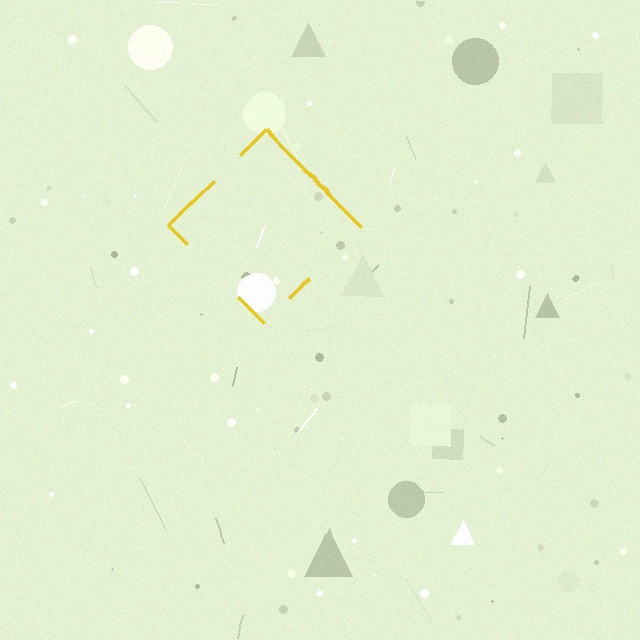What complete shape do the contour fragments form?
The contour fragments form a diamond.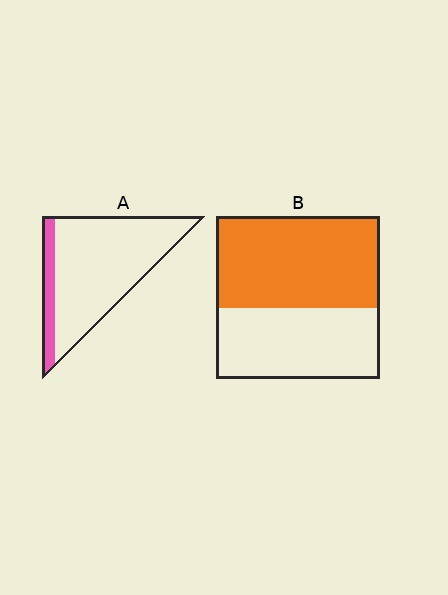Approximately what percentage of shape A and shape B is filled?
A is approximately 15% and B is approximately 55%.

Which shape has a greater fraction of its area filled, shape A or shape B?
Shape B.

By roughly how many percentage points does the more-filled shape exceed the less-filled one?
By roughly 40 percentage points (B over A).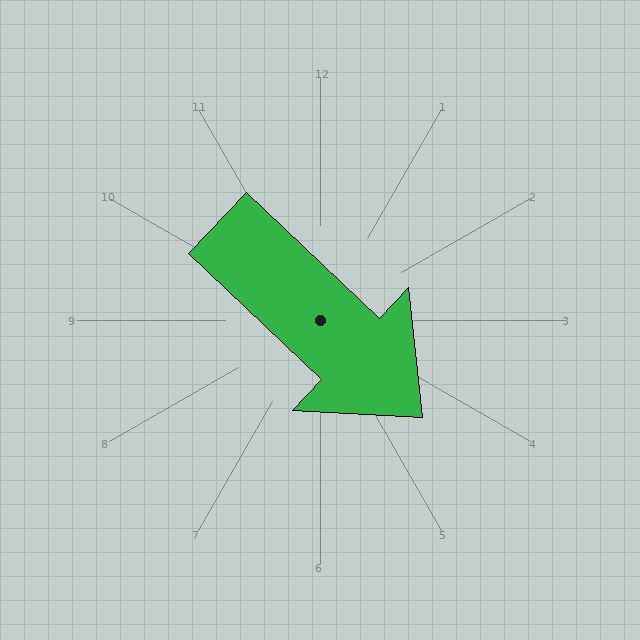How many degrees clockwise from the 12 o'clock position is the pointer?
Approximately 133 degrees.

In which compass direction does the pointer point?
Southeast.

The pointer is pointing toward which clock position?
Roughly 4 o'clock.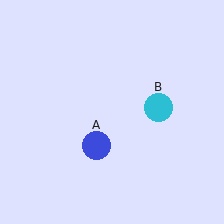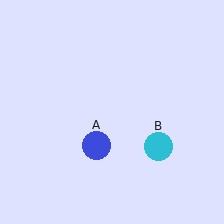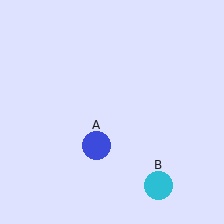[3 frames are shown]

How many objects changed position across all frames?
1 object changed position: cyan circle (object B).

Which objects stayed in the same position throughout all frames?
Blue circle (object A) remained stationary.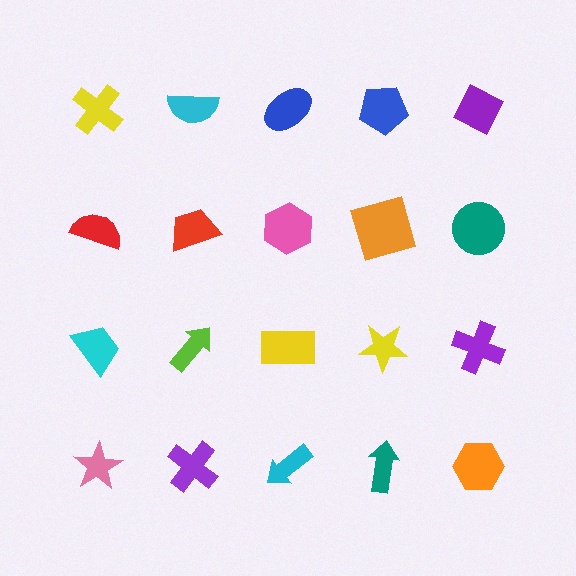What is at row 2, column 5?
A teal circle.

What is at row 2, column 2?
A red trapezoid.